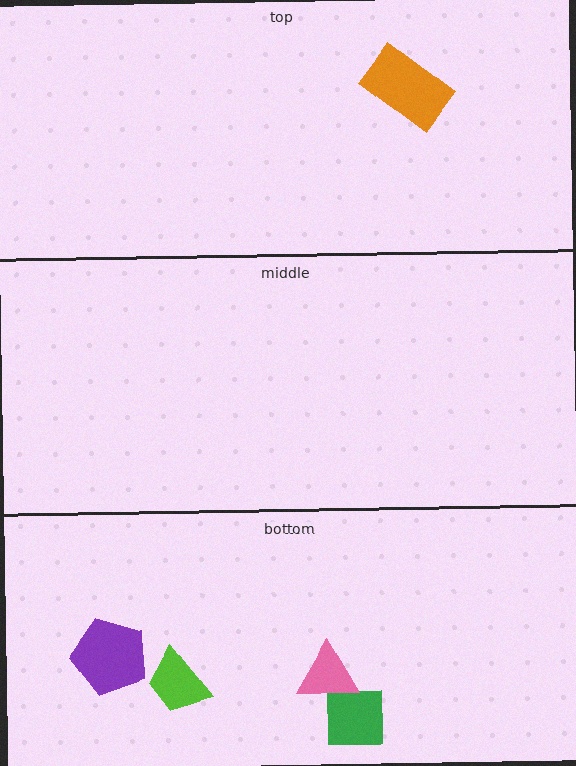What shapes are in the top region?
The orange rectangle.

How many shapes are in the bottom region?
4.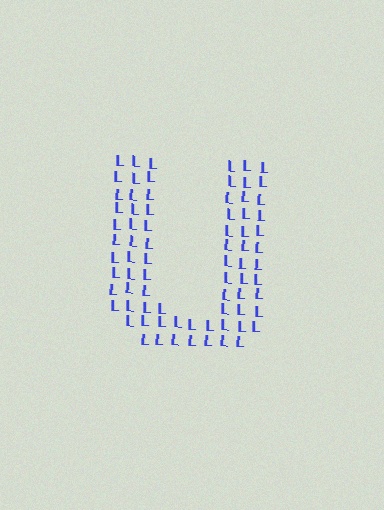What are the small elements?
The small elements are letter L's.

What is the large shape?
The large shape is the letter U.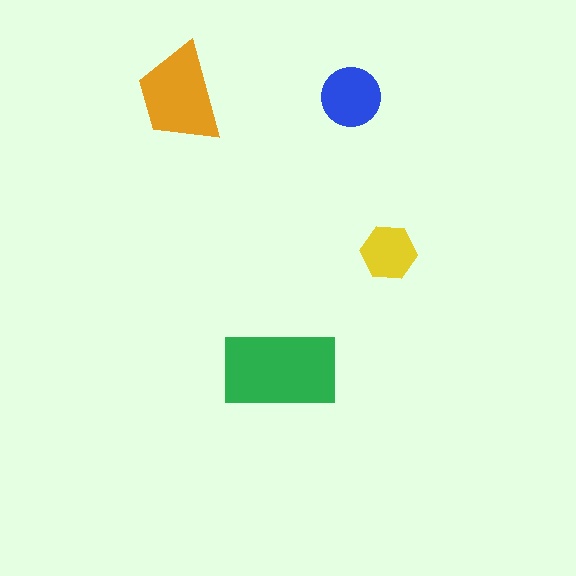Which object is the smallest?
The yellow hexagon.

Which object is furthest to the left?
The orange trapezoid is leftmost.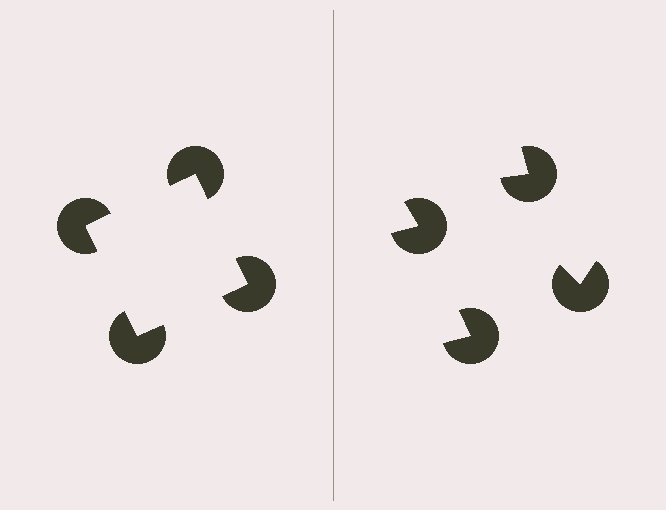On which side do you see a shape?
An illusory square appears on the left side. On the right side the wedge cuts are rotated, so no coherent shape forms.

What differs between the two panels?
The pac-man discs are positioned identically on both sides; only the wedge orientations differ. On the left they align to a square; on the right they are misaligned.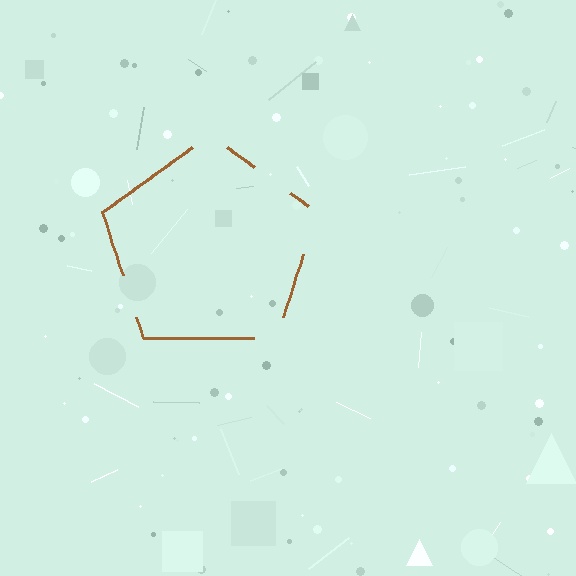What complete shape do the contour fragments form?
The contour fragments form a pentagon.